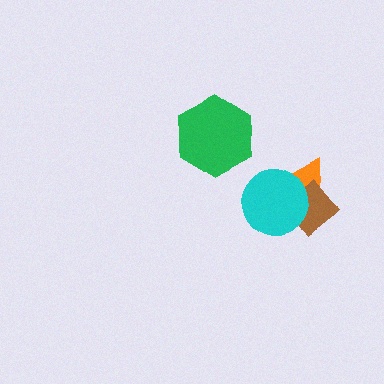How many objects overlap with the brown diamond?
2 objects overlap with the brown diamond.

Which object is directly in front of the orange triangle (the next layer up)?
The brown diamond is directly in front of the orange triangle.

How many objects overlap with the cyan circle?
2 objects overlap with the cyan circle.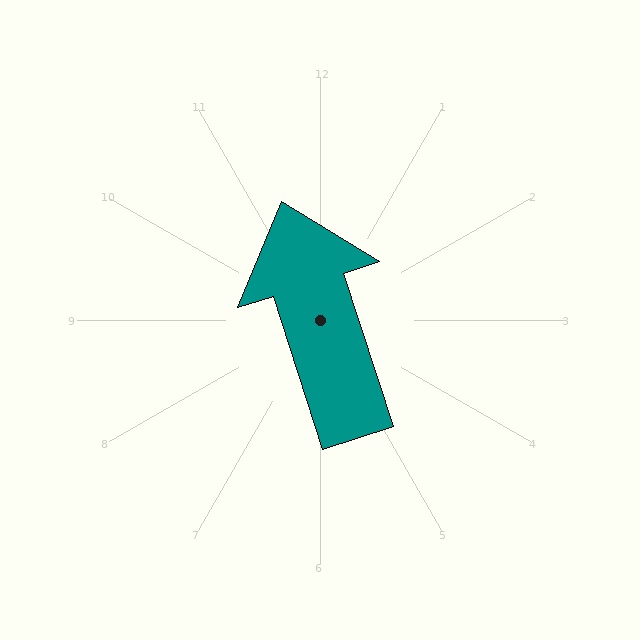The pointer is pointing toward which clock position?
Roughly 11 o'clock.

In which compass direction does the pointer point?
North.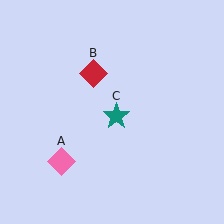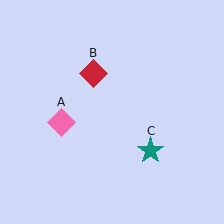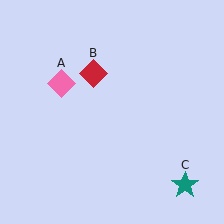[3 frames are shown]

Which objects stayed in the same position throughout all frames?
Red diamond (object B) remained stationary.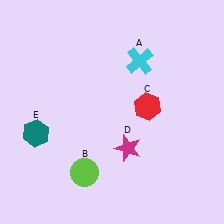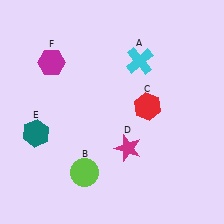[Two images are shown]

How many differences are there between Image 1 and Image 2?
There is 1 difference between the two images.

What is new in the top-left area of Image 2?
A magenta hexagon (F) was added in the top-left area of Image 2.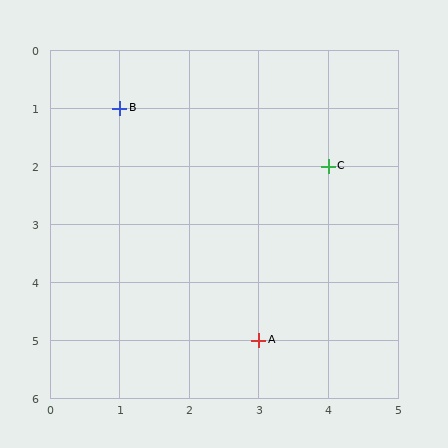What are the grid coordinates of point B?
Point B is at grid coordinates (1, 1).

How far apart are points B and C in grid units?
Points B and C are 3 columns and 1 row apart (about 3.2 grid units diagonally).